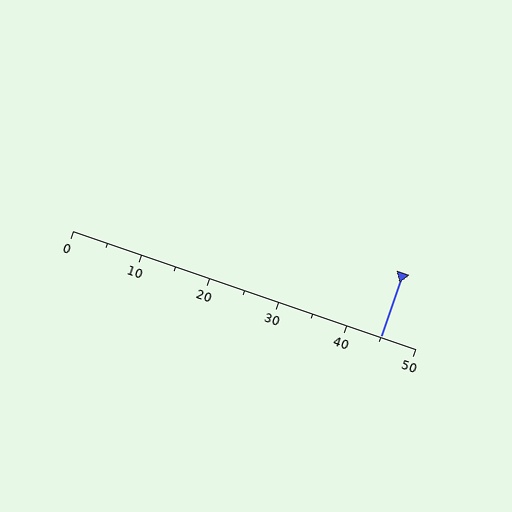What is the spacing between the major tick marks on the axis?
The major ticks are spaced 10 apart.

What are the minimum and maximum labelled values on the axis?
The axis runs from 0 to 50.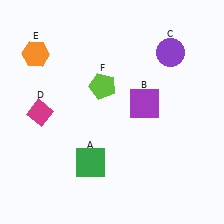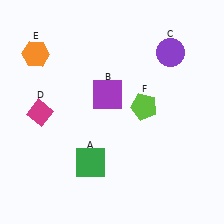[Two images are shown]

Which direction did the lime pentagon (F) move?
The lime pentagon (F) moved right.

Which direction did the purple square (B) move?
The purple square (B) moved left.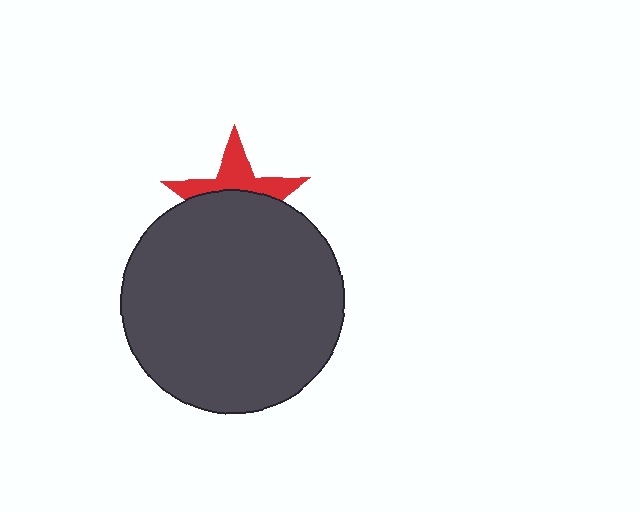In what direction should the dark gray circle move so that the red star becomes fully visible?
The dark gray circle should move down. That is the shortest direction to clear the overlap and leave the red star fully visible.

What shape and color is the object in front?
The object in front is a dark gray circle.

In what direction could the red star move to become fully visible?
The red star could move up. That would shift it out from behind the dark gray circle entirely.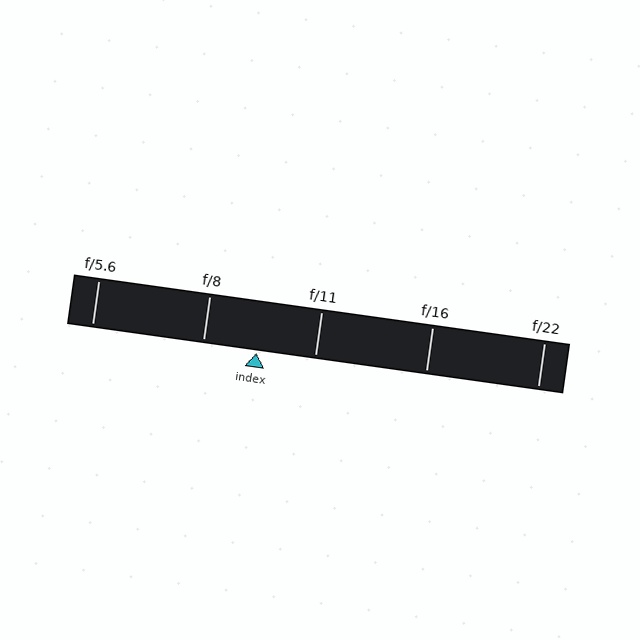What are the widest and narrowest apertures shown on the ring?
The widest aperture shown is f/5.6 and the narrowest is f/22.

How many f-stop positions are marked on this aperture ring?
There are 5 f-stop positions marked.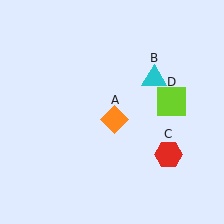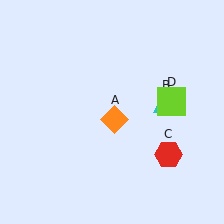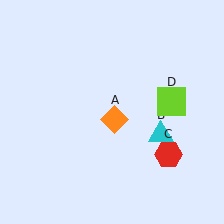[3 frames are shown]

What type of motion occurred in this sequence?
The cyan triangle (object B) rotated clockwise around the center of the scene.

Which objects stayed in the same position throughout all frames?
Orange diamond (object A) and red hexagon (object C) and lime square (object D) remained stationary.